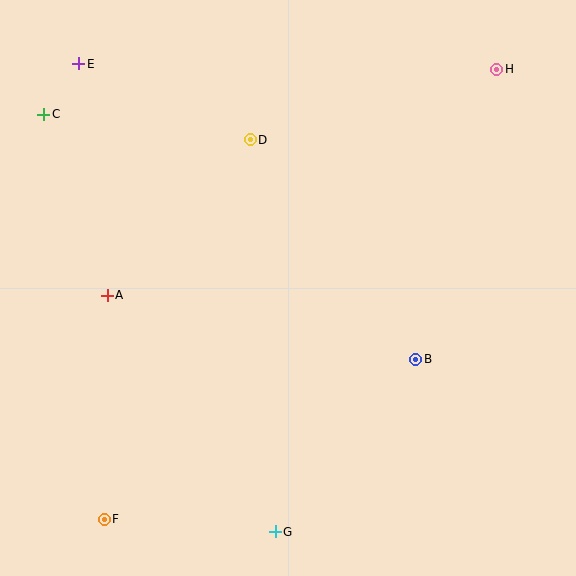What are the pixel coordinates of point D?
Point D is at (250, 140).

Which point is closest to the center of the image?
Point B at (416, 359) is closest to the center.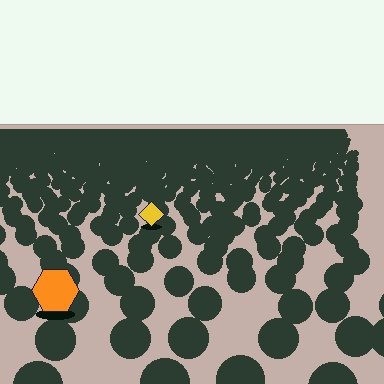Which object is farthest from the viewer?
The yellow diamond is farthest from the viewer. It appears smaller and the ground texture around it is denser.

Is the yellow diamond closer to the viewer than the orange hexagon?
No. The orange hexagon is closer — you can tell from the texture gradient: the ground texture is coarser near it.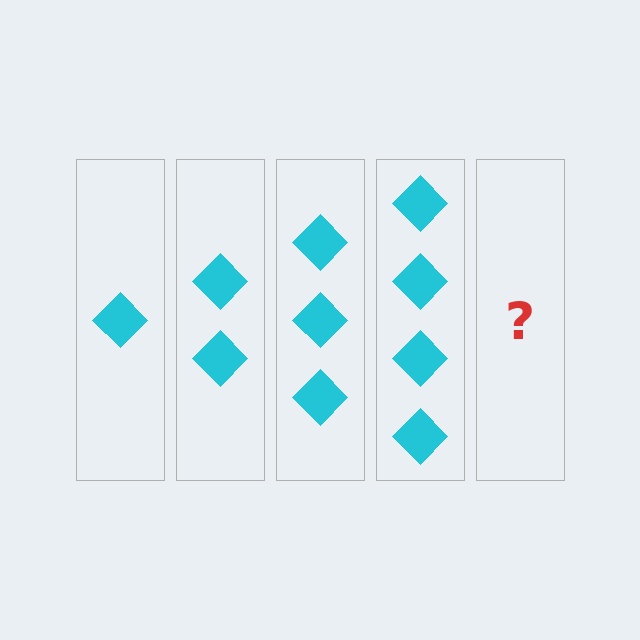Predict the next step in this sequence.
The next step is 5 diamonds.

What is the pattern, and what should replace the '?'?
The pattern is that each step adds one more diamond. The '?' should be 5 diamonds.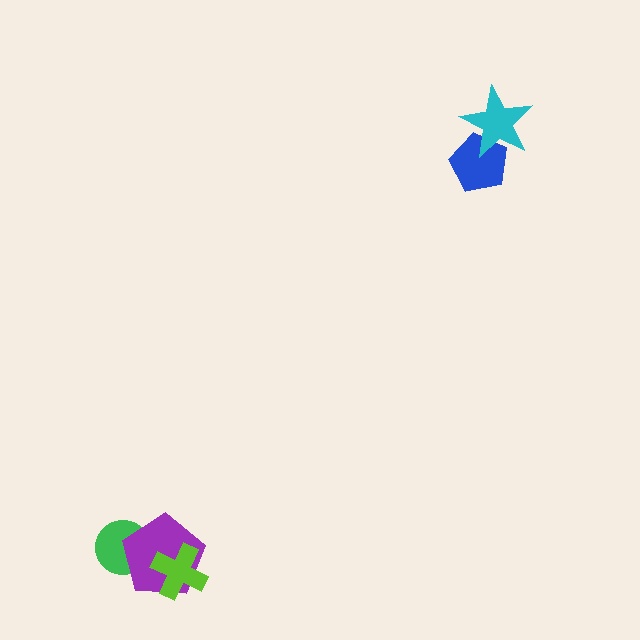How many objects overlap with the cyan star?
1 object overlaps with the cyan star.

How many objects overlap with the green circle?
1 object overlaps with the green circle.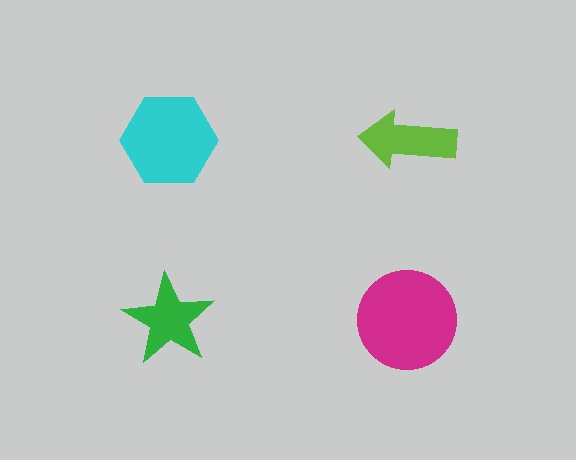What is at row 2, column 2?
A magenta circle.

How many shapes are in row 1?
2 shapes.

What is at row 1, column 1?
A cyan hexagon.